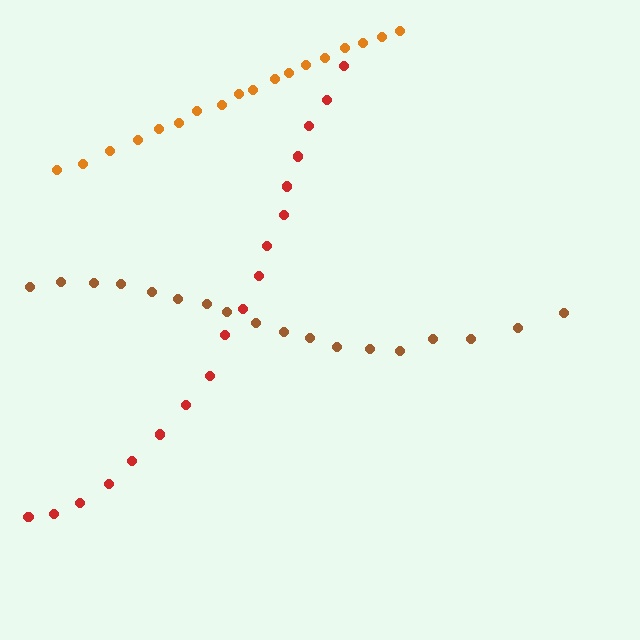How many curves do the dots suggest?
There are 3 distinct paths.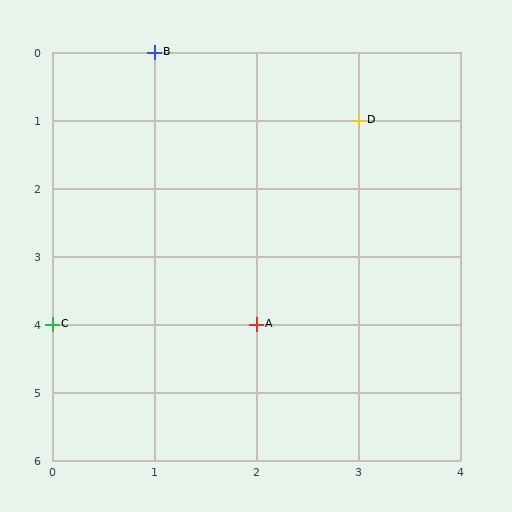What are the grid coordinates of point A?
Point A is at grid coordinates (2, 4).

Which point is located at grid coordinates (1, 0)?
Point B is at (1, 0).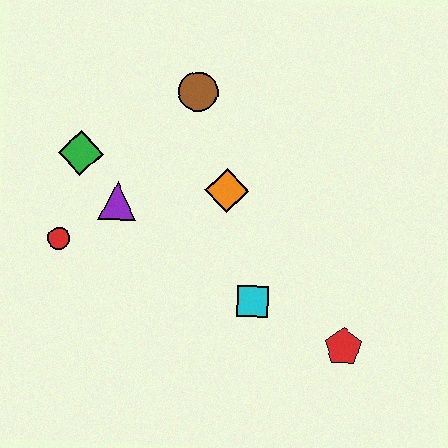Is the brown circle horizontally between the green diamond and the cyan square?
Yes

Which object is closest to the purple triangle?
The green diamond is closest to the purple triangle.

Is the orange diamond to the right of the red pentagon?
No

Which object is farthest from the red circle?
The red pentagon is farthest from the red circle.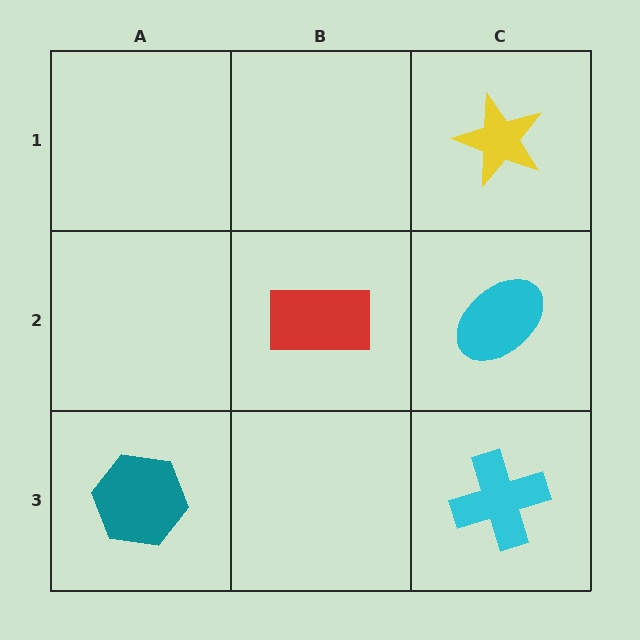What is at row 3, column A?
A teal hexagon.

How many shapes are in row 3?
2 shapes.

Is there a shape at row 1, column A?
No, that cell is empty.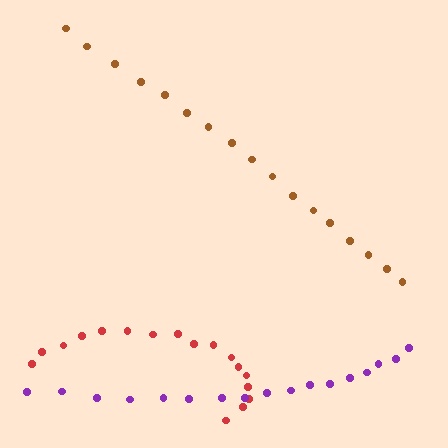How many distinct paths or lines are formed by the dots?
There are 3 distinct paths.